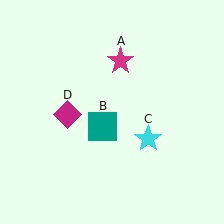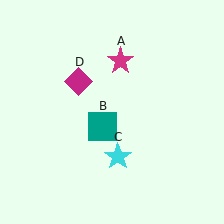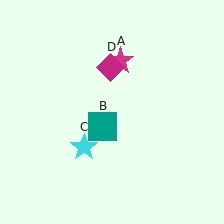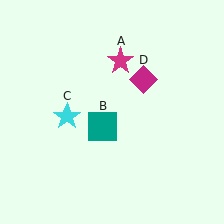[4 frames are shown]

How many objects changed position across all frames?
2 objects changed position: cyan star (object C), magenta diamond (object D).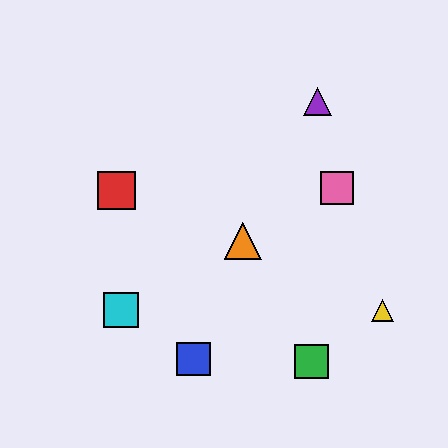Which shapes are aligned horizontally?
The yellow triangle, the cyan square are aligned horizontally.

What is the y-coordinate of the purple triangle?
The purple triangle is at y≈101.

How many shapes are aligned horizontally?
2 shapes (the yellow triangle, the cyan square) are aligned horizontally.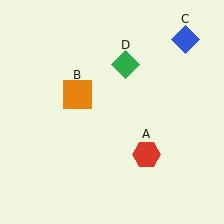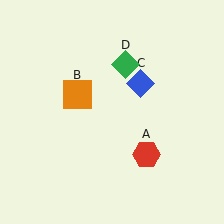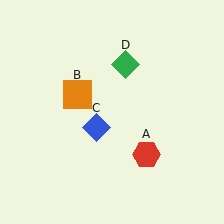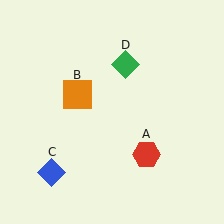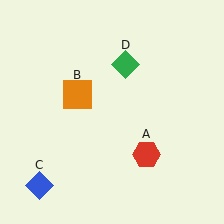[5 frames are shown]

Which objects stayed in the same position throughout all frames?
Red hexagon (object A) and orange square (object B) and green diamond (object D) remained stationary.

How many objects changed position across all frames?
1 object changed position: blue diamond (object C).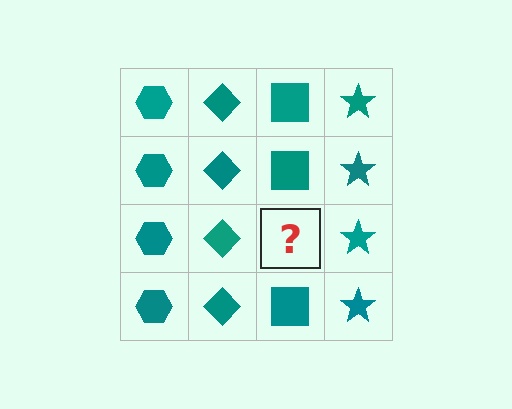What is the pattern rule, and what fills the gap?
The rule is that each column has a consistent shape. The gap should be filled with a teal square.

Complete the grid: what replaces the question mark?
The question mark should be replaced with a teal square.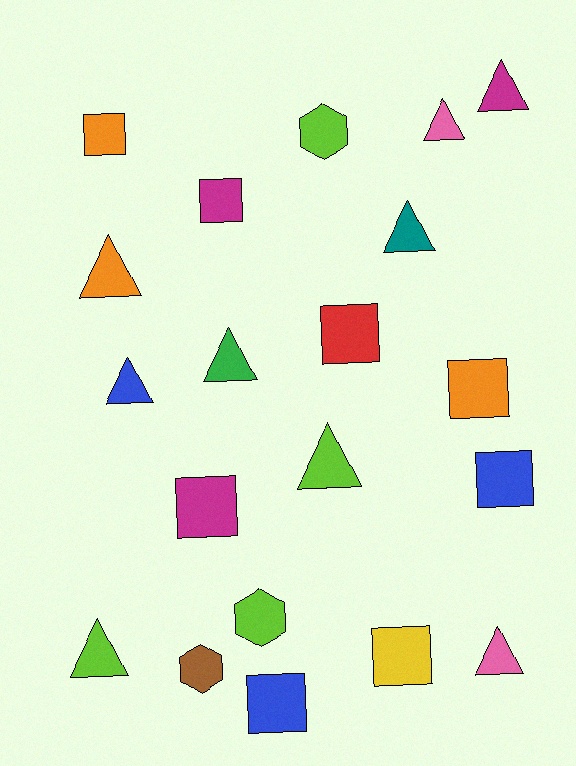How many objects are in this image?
There are 20 objects.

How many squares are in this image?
There are 8 squares.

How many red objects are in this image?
There is 1 red object.